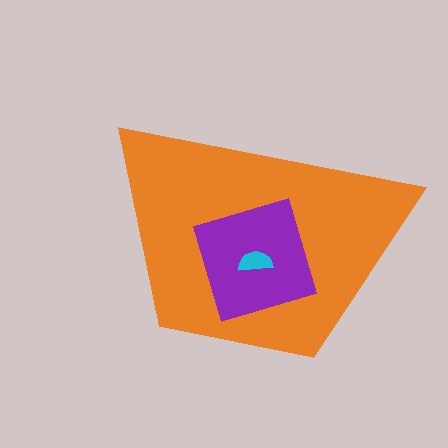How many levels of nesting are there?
3.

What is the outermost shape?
The orange trapezoid.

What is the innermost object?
The cyan semicircle.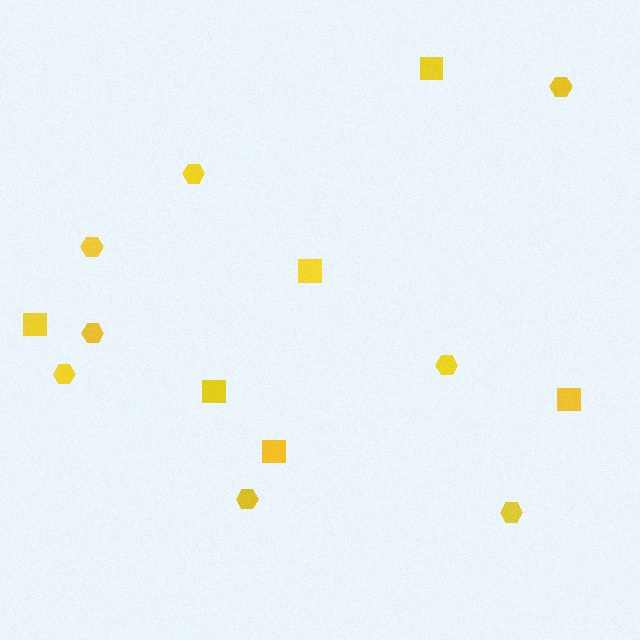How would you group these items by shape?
There are 2 groups: one group of hexagons (8) and one group of squares (6).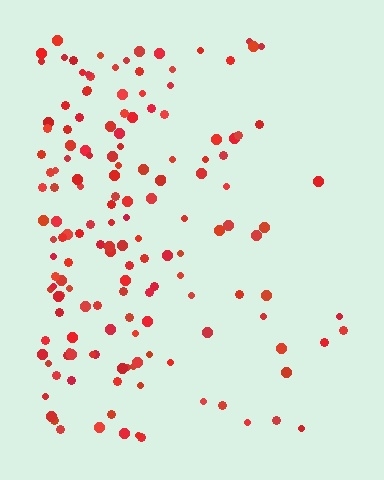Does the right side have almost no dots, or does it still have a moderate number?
Still a moderate number, just noticeably fewer than the left.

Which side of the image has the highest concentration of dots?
The left.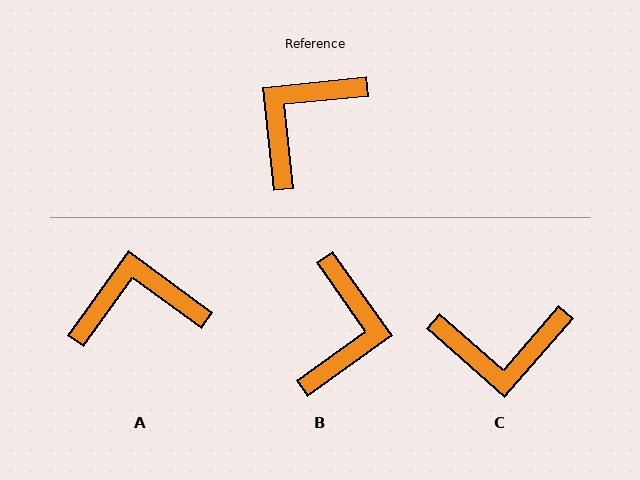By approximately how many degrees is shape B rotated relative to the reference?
Approximately 150 degrees clockwise.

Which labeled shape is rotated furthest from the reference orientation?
B, about 150 degrees away.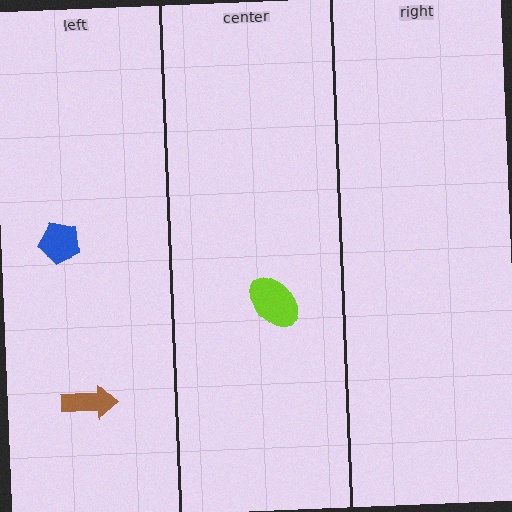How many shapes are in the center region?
1.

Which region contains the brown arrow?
The left region.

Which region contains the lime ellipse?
The center region.